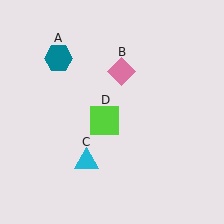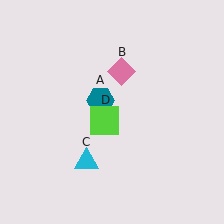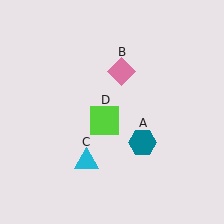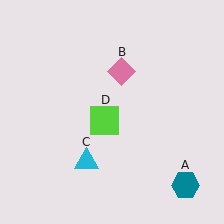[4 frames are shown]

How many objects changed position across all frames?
1 object changed position: teal hexagon (object A).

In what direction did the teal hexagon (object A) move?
The teal hexagon (object A) moved down and to the right.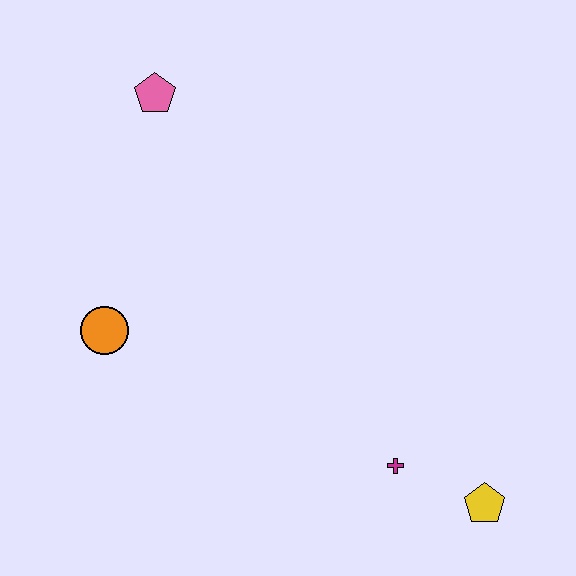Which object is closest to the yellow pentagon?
The magenta cross is closest to the yellow pentagon.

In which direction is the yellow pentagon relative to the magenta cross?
The yellow pentagon is to the right of the magenta cross.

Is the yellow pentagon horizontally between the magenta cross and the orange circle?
No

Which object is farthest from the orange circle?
The yellow pentagon is farthest from the orange circle.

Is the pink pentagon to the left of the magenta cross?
Yes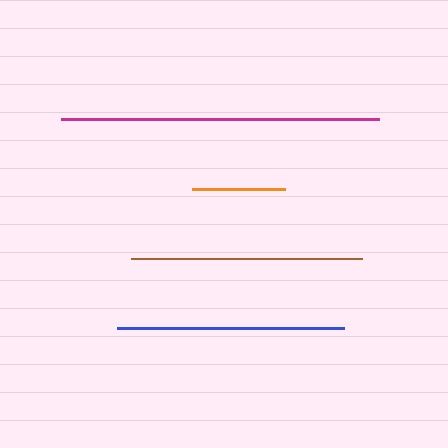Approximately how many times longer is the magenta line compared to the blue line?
The magenta line is approximately 1.4 times the length of the blue line.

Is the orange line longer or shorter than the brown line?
The brown line is longer than the orange line.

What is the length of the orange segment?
The orange segment is approximately 93 pixels long.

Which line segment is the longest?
The magenta line is the longest at approximately 318 pixels.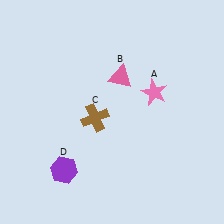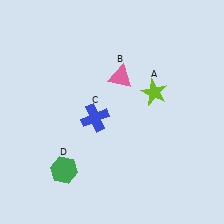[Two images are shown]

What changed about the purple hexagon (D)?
In Image 1, D is purple. In Image 2, it changed to green.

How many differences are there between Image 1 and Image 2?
There are 3 differences between the two images.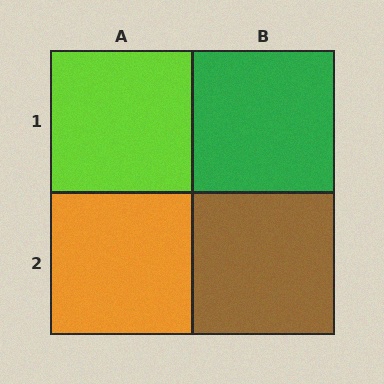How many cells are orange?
1 cell is orange.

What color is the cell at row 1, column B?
Green.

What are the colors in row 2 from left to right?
Orange, brown.